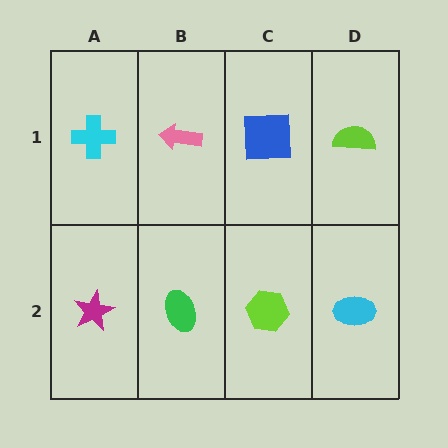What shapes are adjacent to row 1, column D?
A cyan ellipse (row 2, column D), a blue square (row 1, column C).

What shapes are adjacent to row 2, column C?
A blue square (row 1, column C), a green ellipse (row 2, column B), a cyan ellipse (row 2, column D).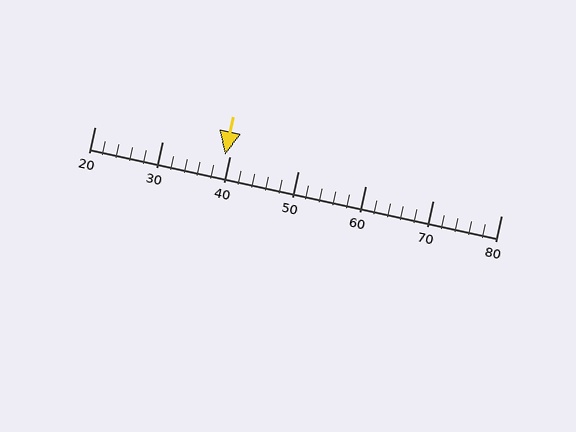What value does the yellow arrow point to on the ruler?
The yellow arrow points to approximately 39.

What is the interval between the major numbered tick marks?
The major tick marks are spaced 10 units apart.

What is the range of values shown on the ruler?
The ruler shows values from 20 to 80.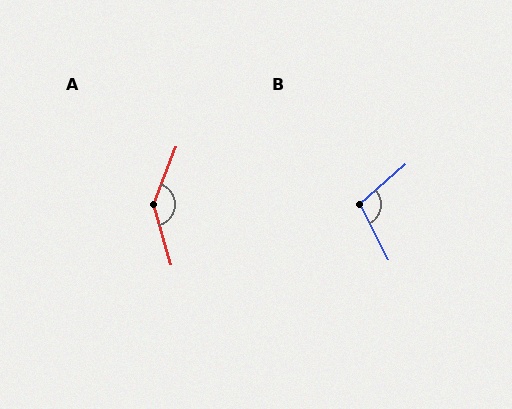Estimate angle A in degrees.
Approximately 143 degrees.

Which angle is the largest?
A, at approximately 143 degrees.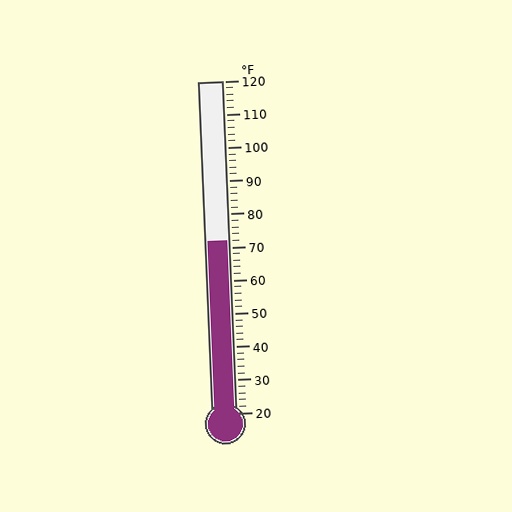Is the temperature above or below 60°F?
The temperature is above 60°F.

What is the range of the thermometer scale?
The thermometer scale ranges from 20°F to 120°F.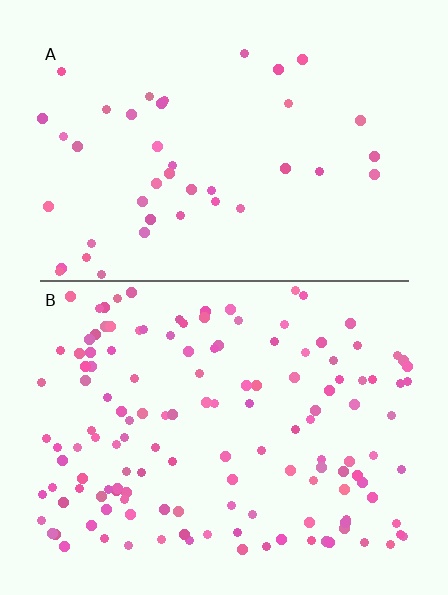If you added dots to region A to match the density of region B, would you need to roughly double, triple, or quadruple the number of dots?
Approximately triple.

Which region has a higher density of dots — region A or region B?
B (the bottom).